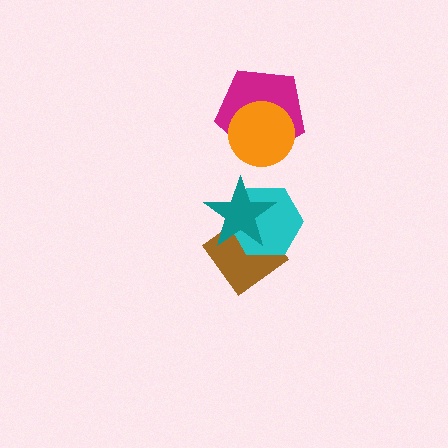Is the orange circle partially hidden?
No, no other shape covers it.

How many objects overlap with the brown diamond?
2 objects overlap with the brown diamond.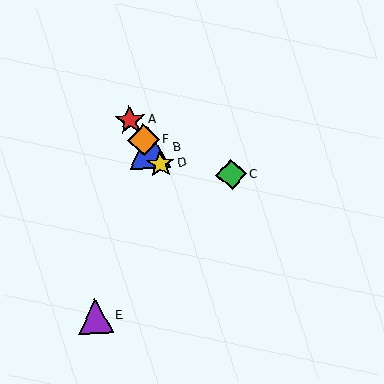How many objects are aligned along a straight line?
4 objects (A, B, D, F) are aligned along a straight line.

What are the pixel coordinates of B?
Object B is at (149, 148).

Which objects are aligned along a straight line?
Objects A, B, D, F are aligned along a straight line.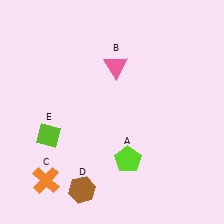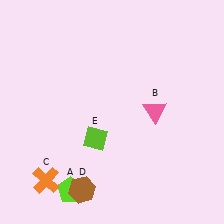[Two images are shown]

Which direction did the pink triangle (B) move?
The pink triangle (B) moved down.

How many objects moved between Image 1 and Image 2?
3 objects moved between the two images.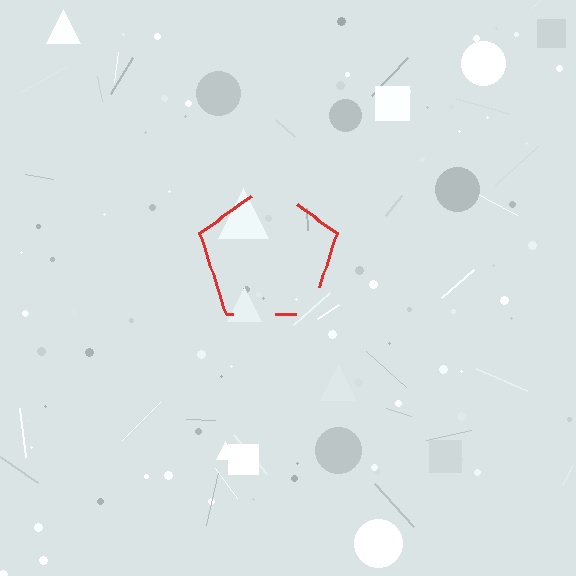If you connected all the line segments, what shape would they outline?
They would outline a pentagon.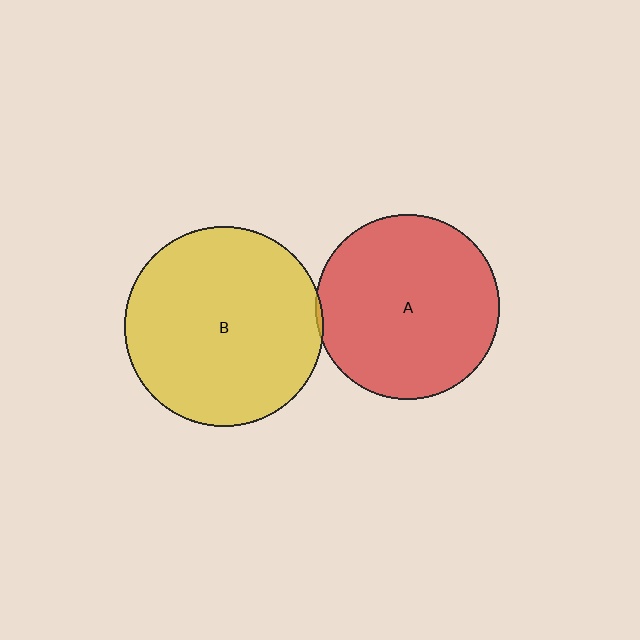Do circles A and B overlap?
Yes.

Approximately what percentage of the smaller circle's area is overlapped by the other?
Approximately 5%.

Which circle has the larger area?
Circle B (yellow).